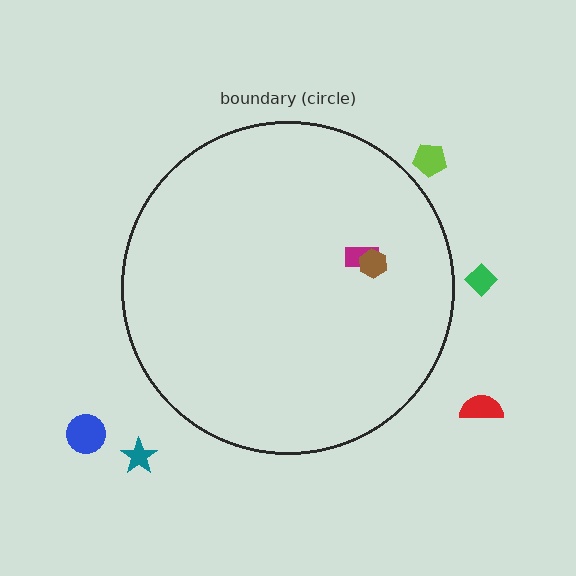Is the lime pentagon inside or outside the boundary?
Outside.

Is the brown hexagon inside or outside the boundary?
Inside.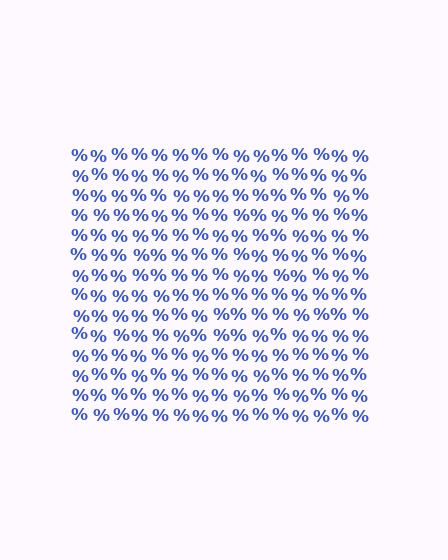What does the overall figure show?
The overall figure shows a square.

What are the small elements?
The small elements are percent signs.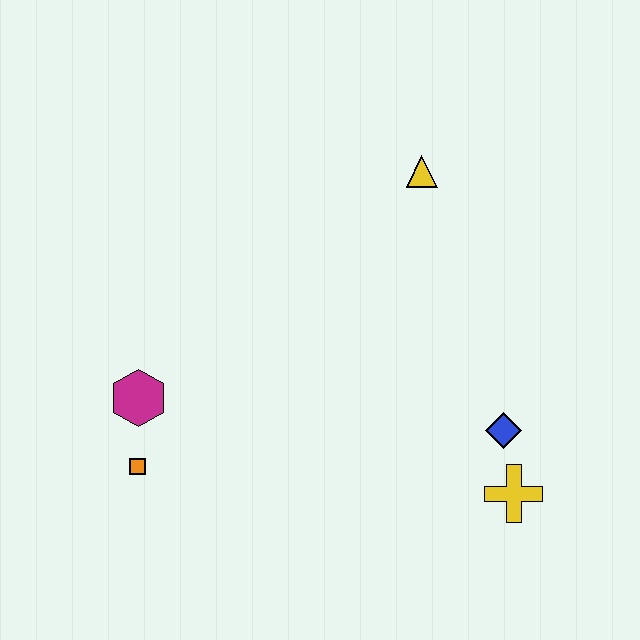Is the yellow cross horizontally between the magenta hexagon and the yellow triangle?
No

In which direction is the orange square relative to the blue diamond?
The orange square is to the left of the blue diamond.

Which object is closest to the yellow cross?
The blue diamond is closest to the yellow cross.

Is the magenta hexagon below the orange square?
No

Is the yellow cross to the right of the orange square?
Yes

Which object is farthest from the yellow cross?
The magenta hexagon is farthest from the yellow cross.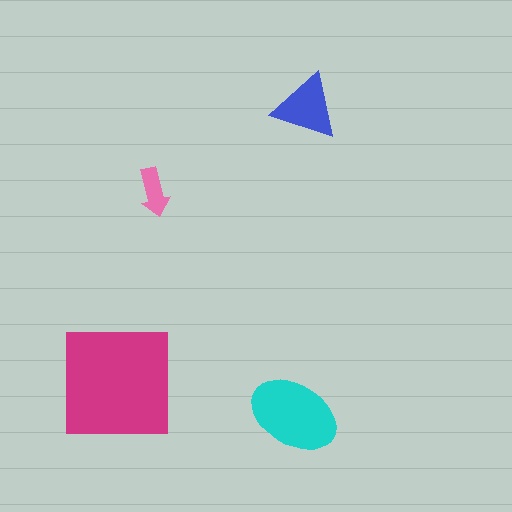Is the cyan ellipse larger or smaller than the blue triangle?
Larger.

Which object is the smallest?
The pink arrow.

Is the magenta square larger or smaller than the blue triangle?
Larger.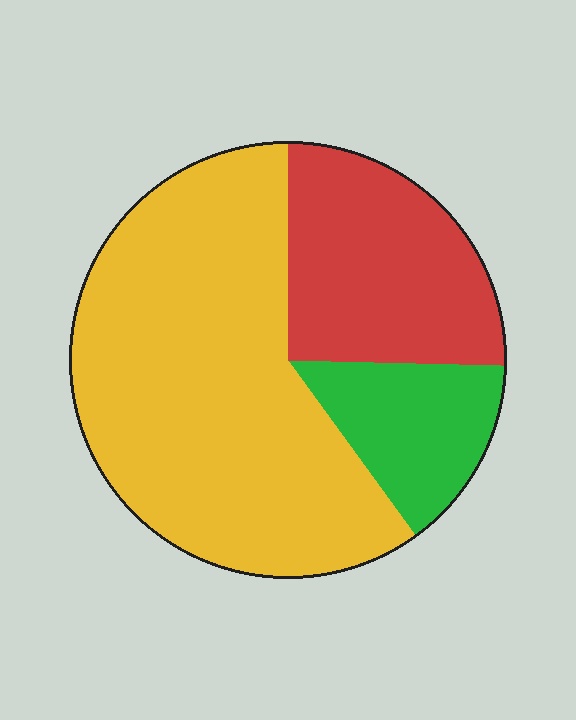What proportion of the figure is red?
Red takes up about one quarter (1/4) of the figure.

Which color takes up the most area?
Yellow, at roughly 60%.